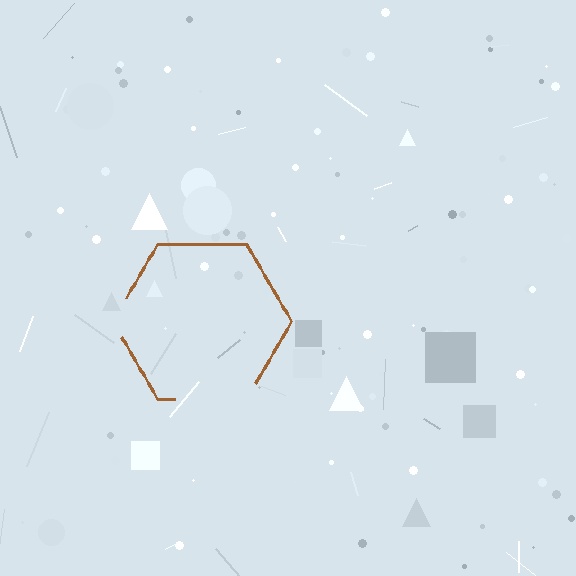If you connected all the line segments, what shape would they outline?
They would outline a hexagon.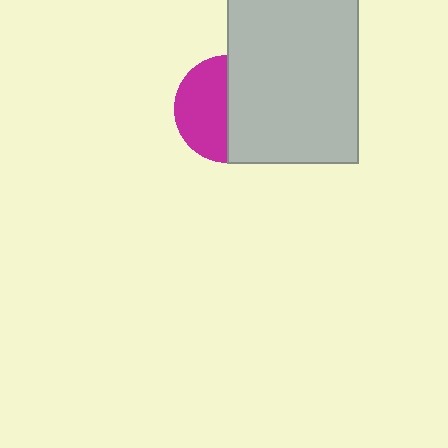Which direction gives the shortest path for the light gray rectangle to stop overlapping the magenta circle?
Moving right gives the shortest separation.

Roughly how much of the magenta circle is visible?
About half of it is visible (roughly 49%).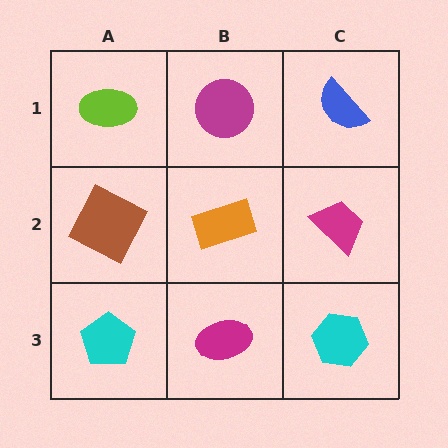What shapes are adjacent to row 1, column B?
An orange rectangle (row 2, column B), a lime ellipse (row 1, column A), a blue semicircle (row 1, column C).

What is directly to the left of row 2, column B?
A brown square.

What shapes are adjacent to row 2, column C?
A blue semicircle (row 1, column C), a cyan hexagon (row 3, column C), an orange rectangle (row 2, column B).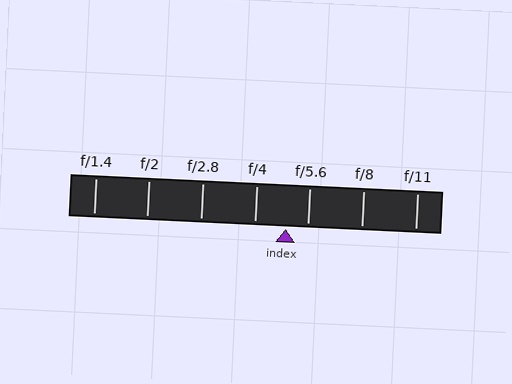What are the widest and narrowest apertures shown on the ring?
The widest aperture shown is f/1.4 and the narrowest is f/11.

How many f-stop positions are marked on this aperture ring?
There are 7 f-stop positions marked.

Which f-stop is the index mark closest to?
The index mark is closest to f/5.6.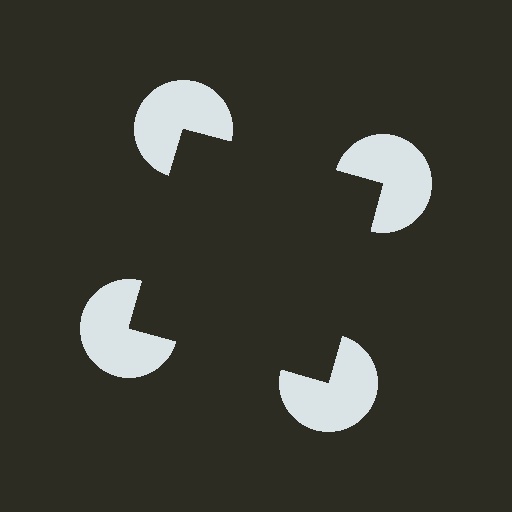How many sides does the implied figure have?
4 sides.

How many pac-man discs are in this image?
There are 4 — one at each vertex of the illusory square.